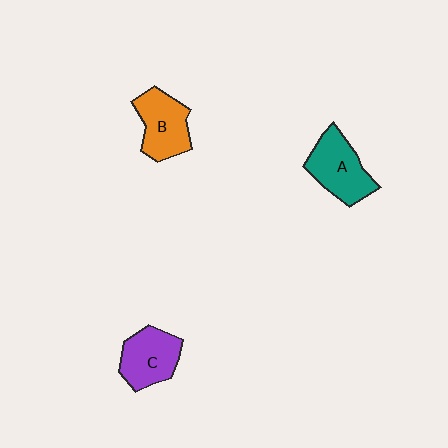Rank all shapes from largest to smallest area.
From largest to smallest: A (teal), B (orange), C (purple).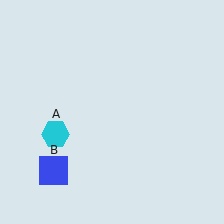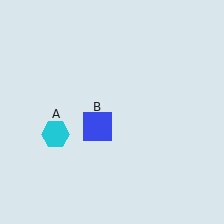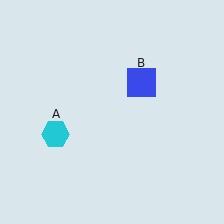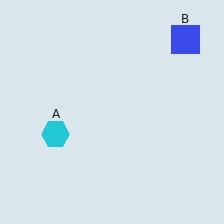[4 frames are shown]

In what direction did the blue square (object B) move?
The blue square (object B) moved up and to the right.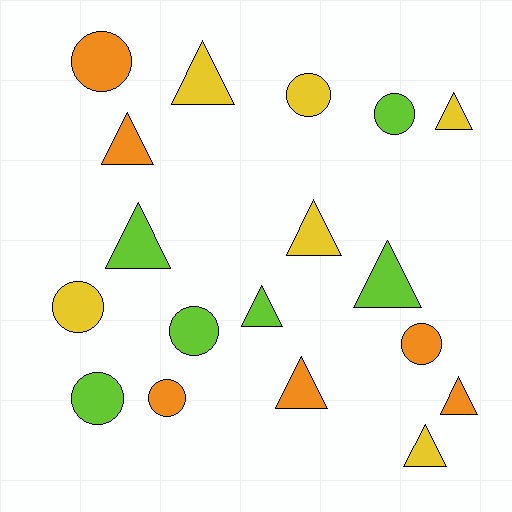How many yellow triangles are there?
There are 4 yellow triangles.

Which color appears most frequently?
Lime, with 6 objects.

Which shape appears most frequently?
Triangle, with 10 objects.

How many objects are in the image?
There are 18 objects.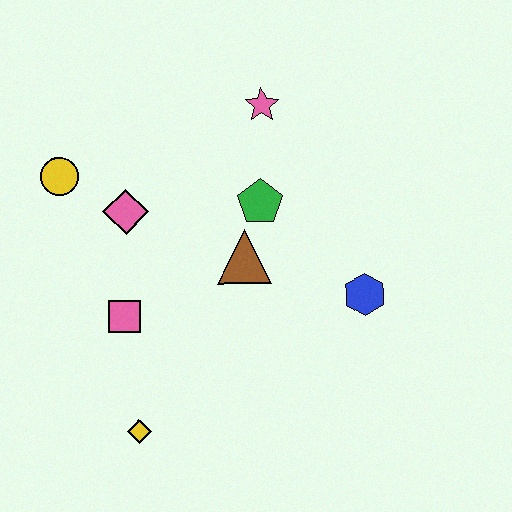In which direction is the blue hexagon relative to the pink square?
The blue hexagon is to the right of the pink square.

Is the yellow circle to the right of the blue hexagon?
No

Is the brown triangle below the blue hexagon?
No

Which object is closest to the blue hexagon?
The brown triangle is closest to the blue hexagon.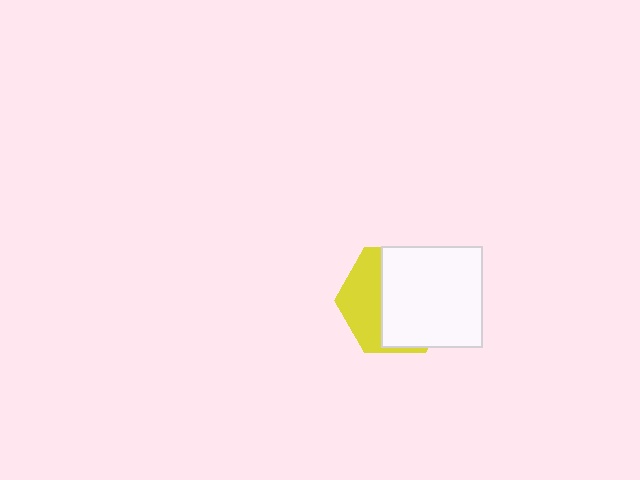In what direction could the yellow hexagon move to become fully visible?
The yellow hexagon could move left. That would shift it out from behind the white square entirely.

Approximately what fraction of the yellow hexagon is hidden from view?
Roughly 62% of the yellow hexagon is hidden behind the white square.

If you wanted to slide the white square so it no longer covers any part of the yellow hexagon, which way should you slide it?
Slide it right — that is the most direct way to separate the two shapes.